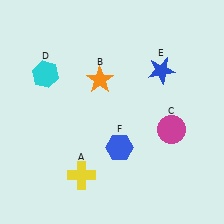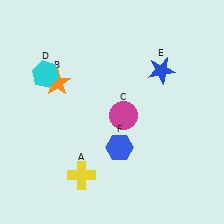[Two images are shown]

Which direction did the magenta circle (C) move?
The magenta circle (C) moved left.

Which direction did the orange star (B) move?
The orange star (B) moved left.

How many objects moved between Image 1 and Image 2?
2 objects moved between the two images.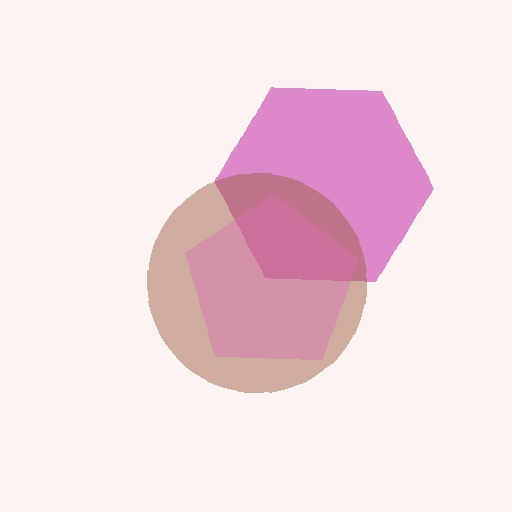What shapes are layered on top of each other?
The layered shapes are: a magenta hexagon, a brown circle, a pink pentagon.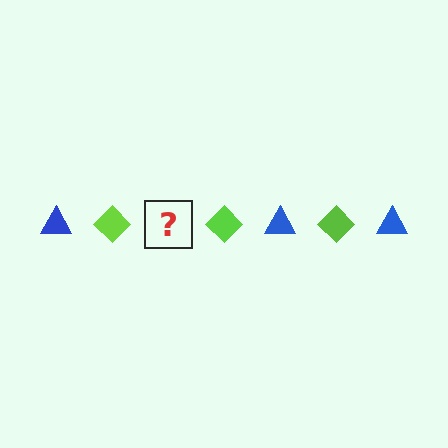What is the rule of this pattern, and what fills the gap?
The rule is that the pattern alternates between blue triangle and lime diamond. The gap should be filled with a blue triangle.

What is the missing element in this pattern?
The missing element is a blue triangle.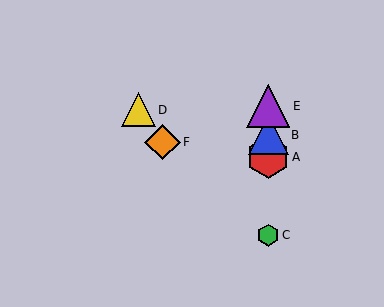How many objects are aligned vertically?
4 objects (A, B, C, E) are aligned vertically.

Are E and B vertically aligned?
Yes, both are at x≈268.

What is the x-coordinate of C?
Object C is at x≈268.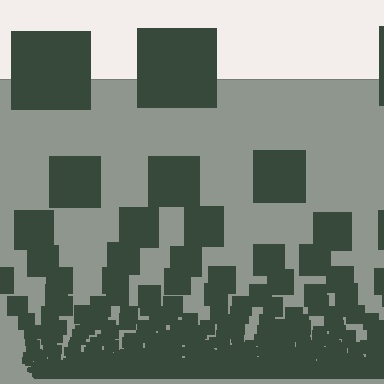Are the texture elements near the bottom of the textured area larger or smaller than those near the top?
Smaller. The gradient is inverted — elements near the bottom are smaller and denser.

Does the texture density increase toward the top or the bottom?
Density increases toward the bottom.